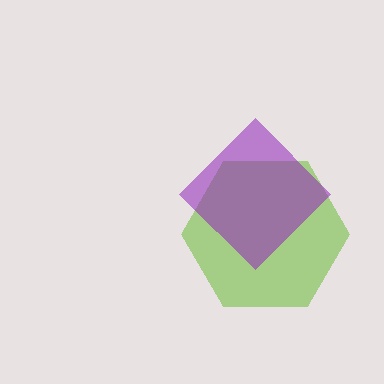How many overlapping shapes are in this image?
There are 2 overlapping shapes in the image.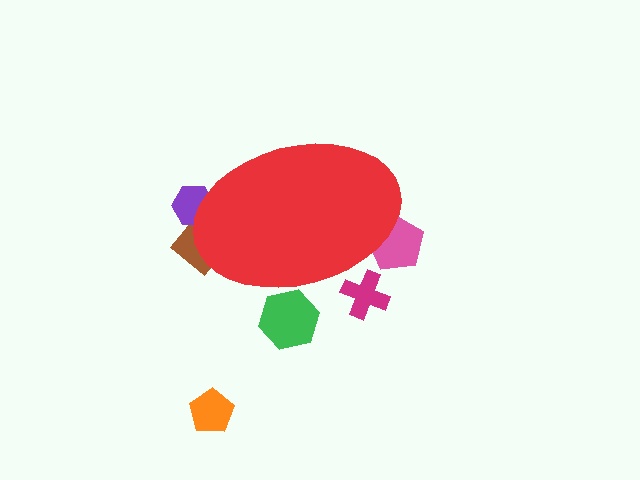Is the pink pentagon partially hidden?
Yes, the pink pentagon is partially hidden behind the red ellipse.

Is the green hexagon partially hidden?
Yes, the green hexagon is partially hidden behind the red ellipse.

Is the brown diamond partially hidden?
Yes, the brown diamond is partially hidden behind the red ellipse.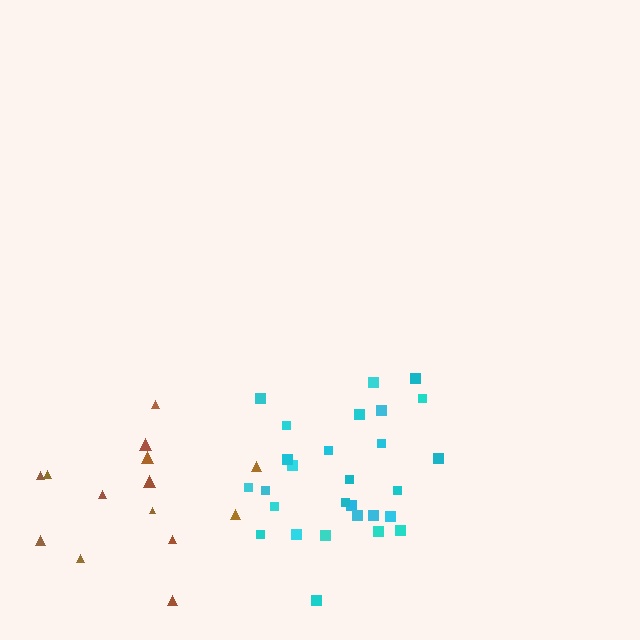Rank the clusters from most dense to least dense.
cyan, brown.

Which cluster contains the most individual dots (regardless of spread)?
Cyan (28).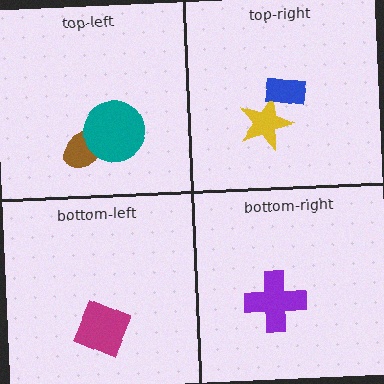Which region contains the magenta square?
The bottom-left region.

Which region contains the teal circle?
The top-left region.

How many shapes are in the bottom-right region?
1.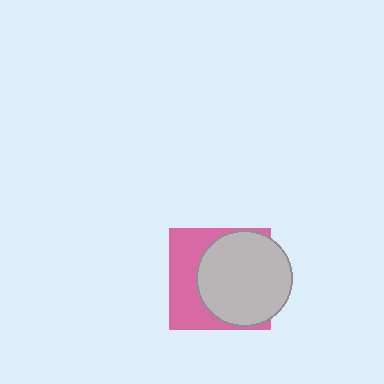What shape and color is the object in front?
The object in front is a light gray circle.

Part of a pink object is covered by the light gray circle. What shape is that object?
It is a square.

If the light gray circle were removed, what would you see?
You would see the complete pink square.